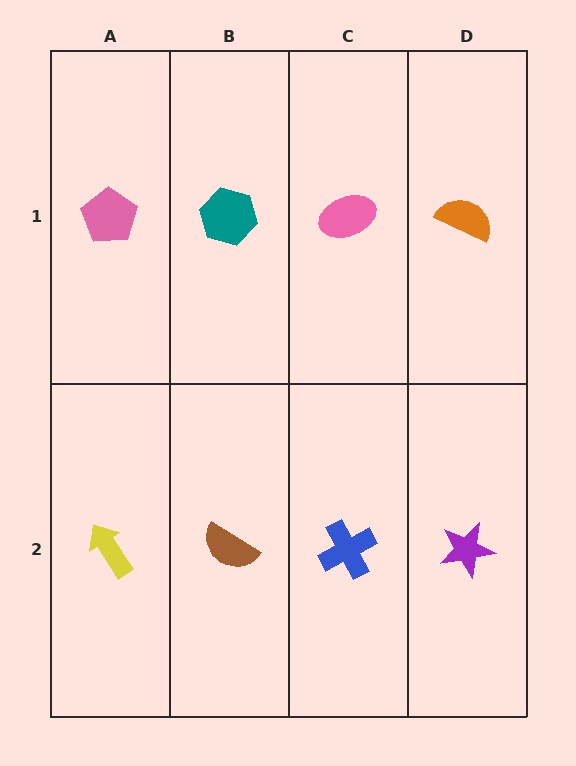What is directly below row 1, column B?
A brown semicircle.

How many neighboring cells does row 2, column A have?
2.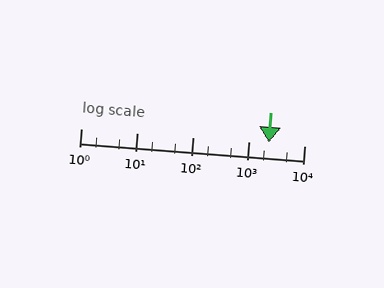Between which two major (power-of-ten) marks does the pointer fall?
The pointer is between 1000 and 10000.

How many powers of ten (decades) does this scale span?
The scale spans 4 decades, from 1 to 10000.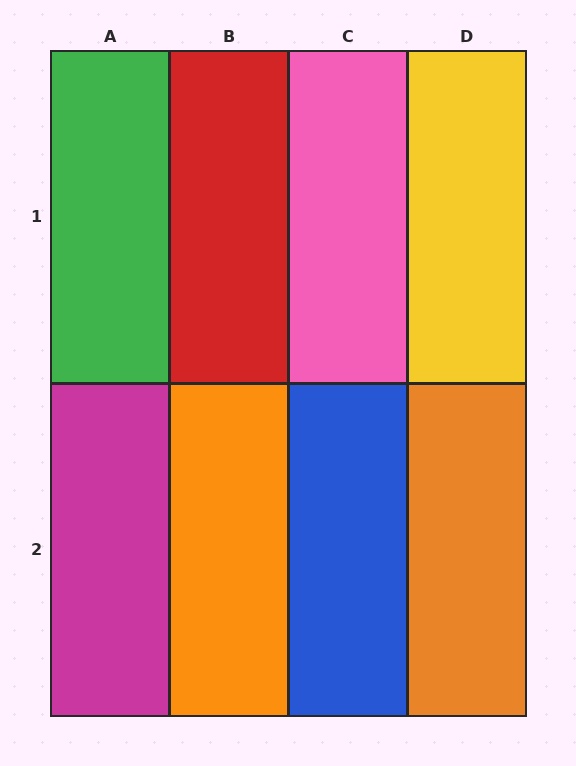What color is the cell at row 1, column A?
Green.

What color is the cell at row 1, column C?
Pink.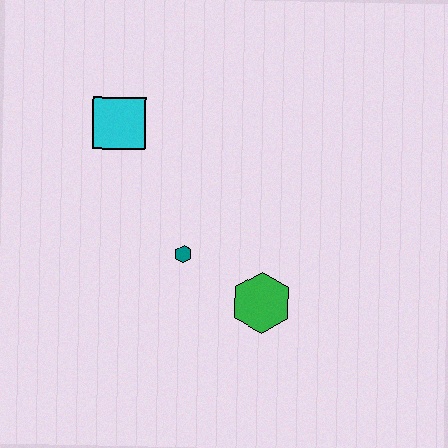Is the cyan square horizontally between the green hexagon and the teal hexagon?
No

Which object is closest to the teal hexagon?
The green hexagon is closest to the teal hexagon.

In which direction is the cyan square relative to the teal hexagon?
The cyan square is above the teal hexagon.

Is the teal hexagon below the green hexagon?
No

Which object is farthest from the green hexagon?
The cyan square is farthest from the green hexagon.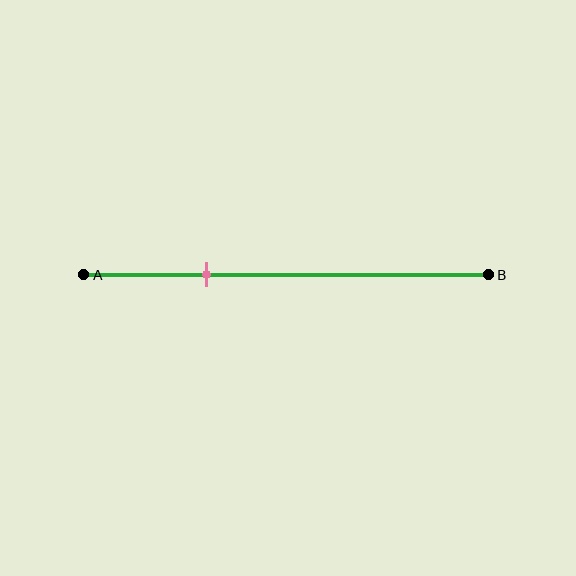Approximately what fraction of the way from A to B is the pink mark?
The pink mark is approximately 30% of the way from A to B.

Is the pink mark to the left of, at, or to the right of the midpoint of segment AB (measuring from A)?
The pink mark is to the left of the midpoint of segment AB.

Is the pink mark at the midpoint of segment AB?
No, the mark is at about 30% from A, not at the 50% midpoint.